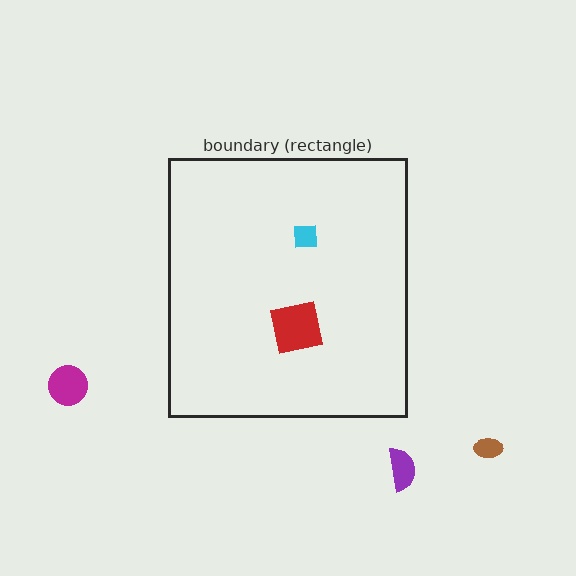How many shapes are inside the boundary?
2 inside, 3 outside.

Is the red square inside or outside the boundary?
Inside.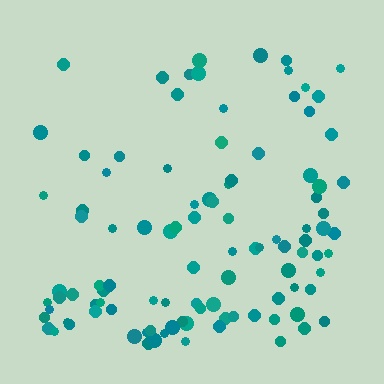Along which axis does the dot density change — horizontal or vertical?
Vertical.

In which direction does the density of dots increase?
From top to bottom, with the bottom side densest.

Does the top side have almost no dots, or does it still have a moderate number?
Still a moderate number, just noticeably fewer than the bottom.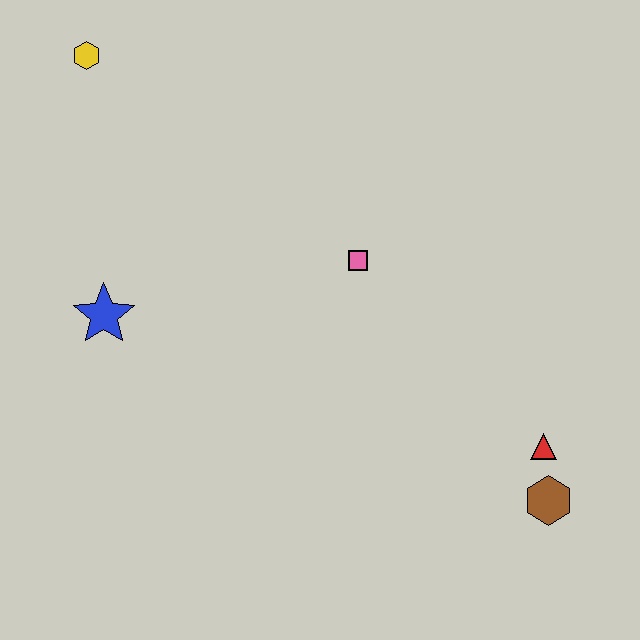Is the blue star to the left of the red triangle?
Yes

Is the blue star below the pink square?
Yes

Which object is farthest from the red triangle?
The yellow hexagon is farthest from the red triangle.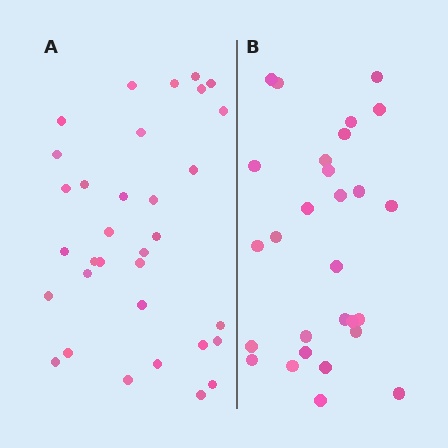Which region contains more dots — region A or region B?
Region A (the left region) has more dots.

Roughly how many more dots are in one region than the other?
Region A has about 5 more dots than region B.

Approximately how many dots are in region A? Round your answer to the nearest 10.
About 30 dots. (The exact count is 33, which rounds to 30.)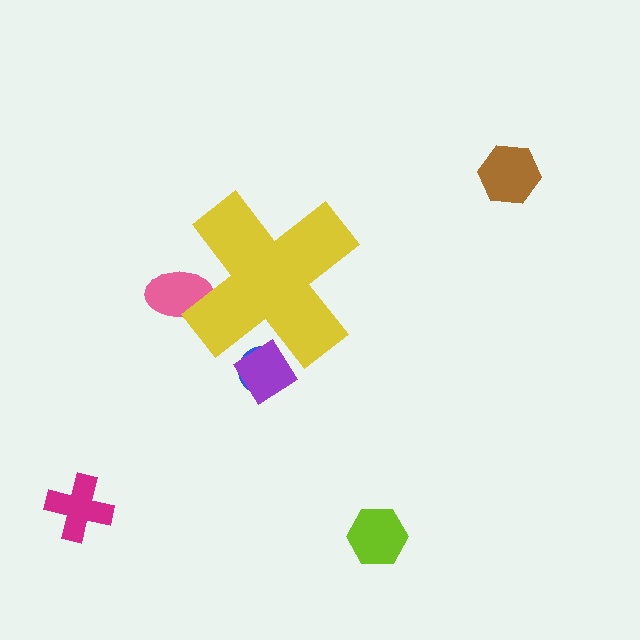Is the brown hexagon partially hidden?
No, the brown hexagon is fully visible.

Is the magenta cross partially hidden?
No, the magenta cross is fully visible.